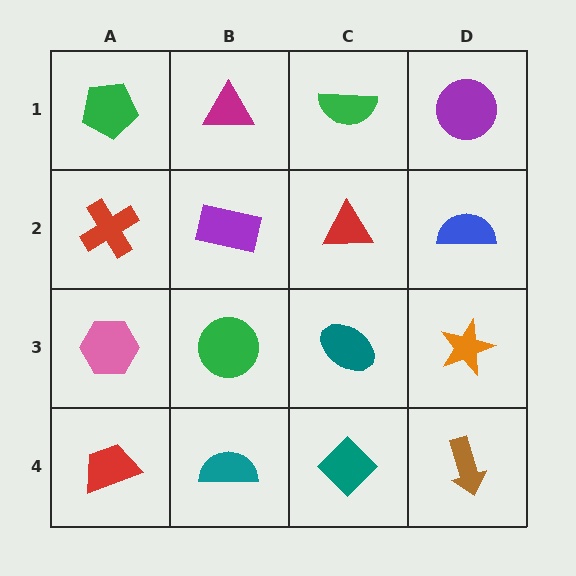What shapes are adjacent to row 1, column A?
A red cross (row 2, column A), a magenta triangle (row 1, column B).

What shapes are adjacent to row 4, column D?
An orange star (row 3, column D), a teal diamond (row 4, column C).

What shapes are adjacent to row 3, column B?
A purple rectangle (row 2, column B), a teal semicircle (row 4, column B), a pink hexagon (row 3, column A), a teal ellipse (row 3, column C).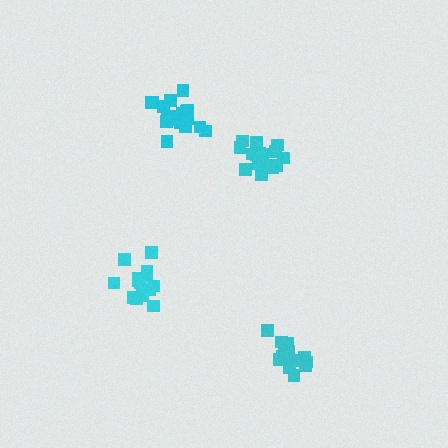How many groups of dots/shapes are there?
There are 4 groups.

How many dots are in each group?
Group 1: 15 dots, Group 2: 18 dots, Group 3: 14 dots, Group 4: 17 dots (64 total).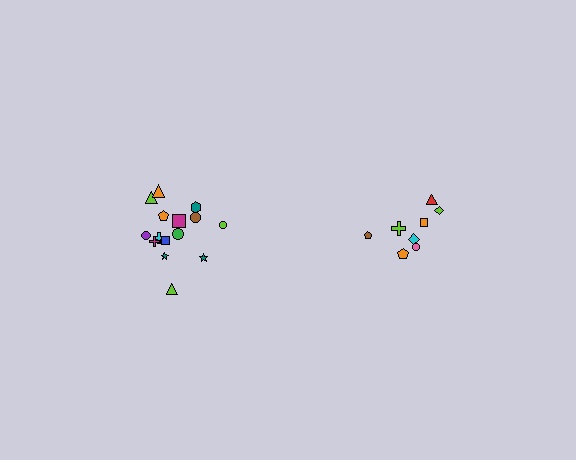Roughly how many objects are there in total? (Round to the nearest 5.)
Roughly 25 objects in total.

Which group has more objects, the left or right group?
The left group.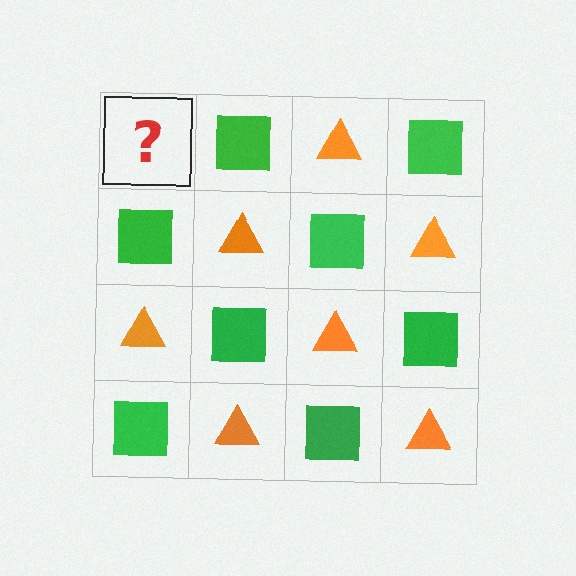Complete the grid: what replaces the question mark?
The question mark should be replaced with an orange triangle.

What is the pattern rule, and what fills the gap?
The rule is that it alternates orange triangle and green square in a checkerboard pattern. The gap should be filled with an orange triangle.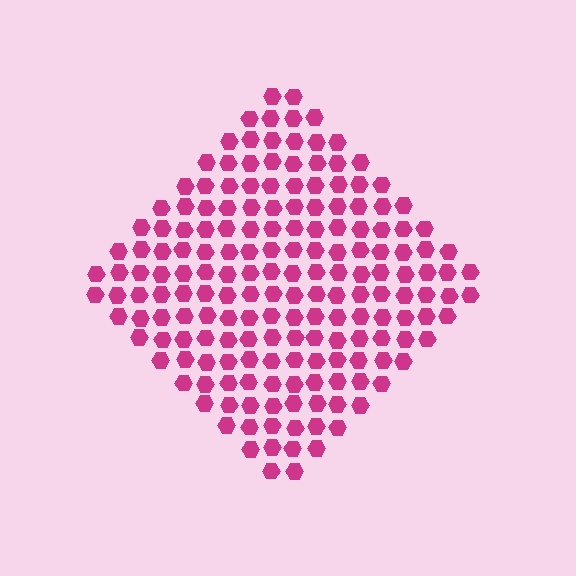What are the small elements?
The small elements are hexagons.